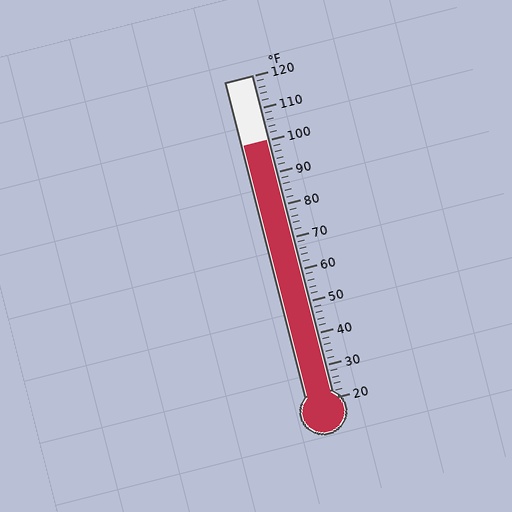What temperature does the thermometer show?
The thermometer shows approximately 100°F.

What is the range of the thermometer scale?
The thermometer scale ranges from 20°F to 120°F.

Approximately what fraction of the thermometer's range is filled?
The thermometer is filled to approximately 80% of its range.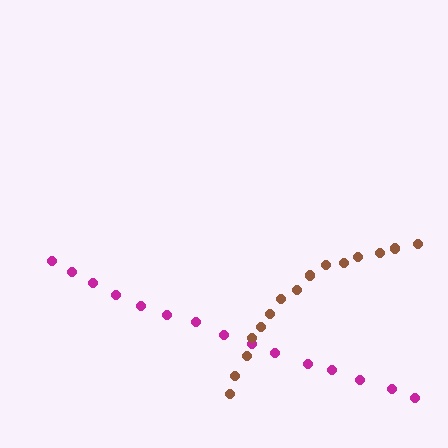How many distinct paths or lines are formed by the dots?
There are 2 distinct paths.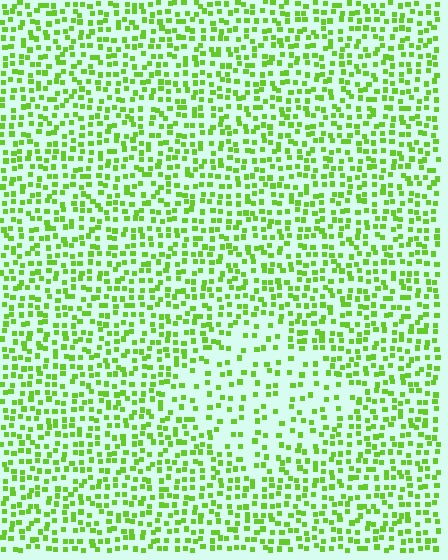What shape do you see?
I see a diamond.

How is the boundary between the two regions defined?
The boundary is defined by a change in element density (approximately 1.9x ratio). All elements are the same color, size, and shape.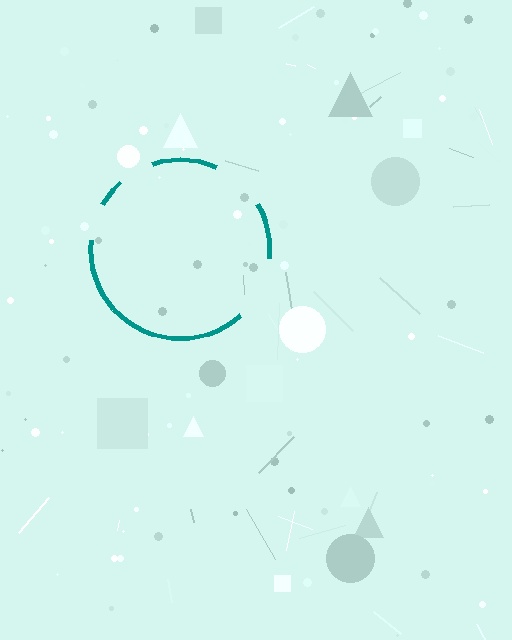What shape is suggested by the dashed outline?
The dashed outline suggests a circle.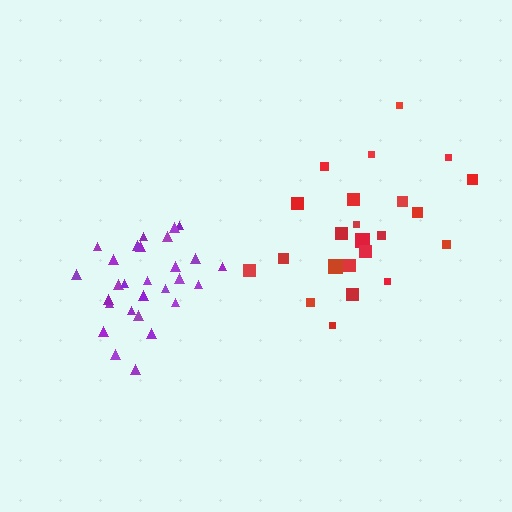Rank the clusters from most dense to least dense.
purple, red.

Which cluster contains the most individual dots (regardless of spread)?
Purple (28).